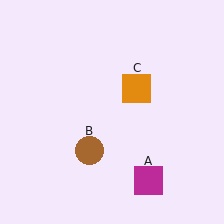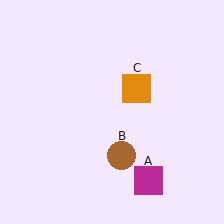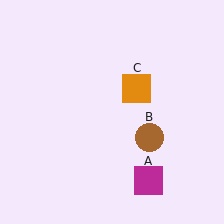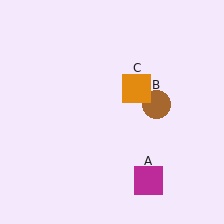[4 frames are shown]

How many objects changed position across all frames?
1 object changed position: brown circle (object B).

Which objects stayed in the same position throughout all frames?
Magenta square (object A) and orange square (object C) remained stationary.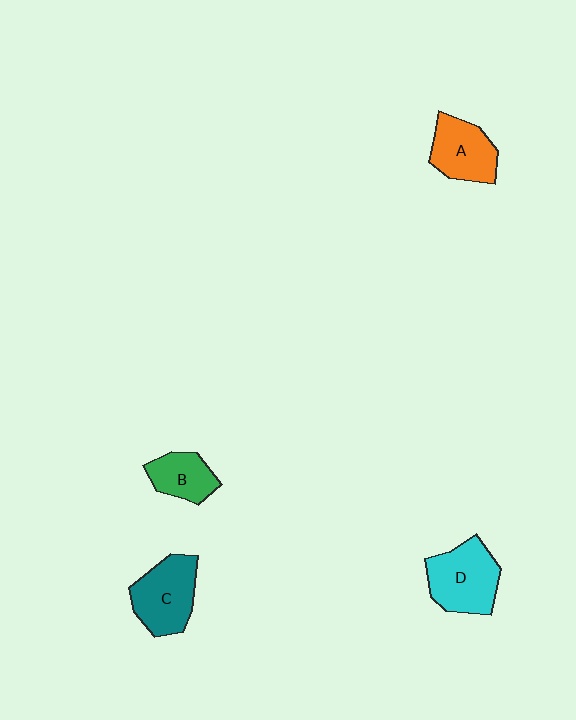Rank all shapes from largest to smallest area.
From largest to smallest: D (cyan), C (teal), A (orange), B (green).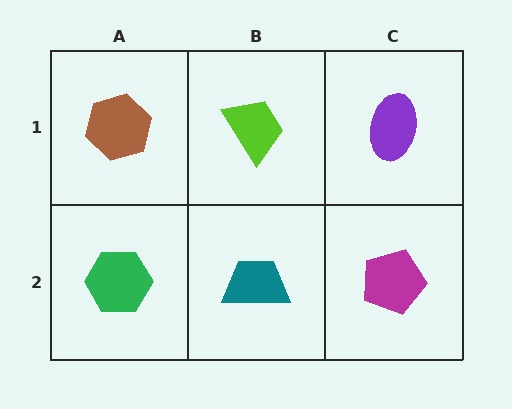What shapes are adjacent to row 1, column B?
A teal trapezoid (row 2, column B), a brown hexagon (row 1, column A), a purple ellipse (row 1, column C).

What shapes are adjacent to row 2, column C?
A purple ellipse (row 1, column C), a teal trapezoid (row 2, column B).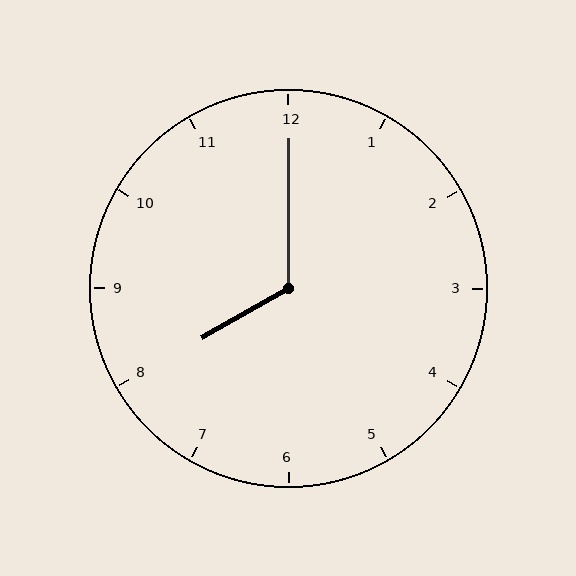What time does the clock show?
8:00.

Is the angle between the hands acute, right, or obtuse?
It is obtuse.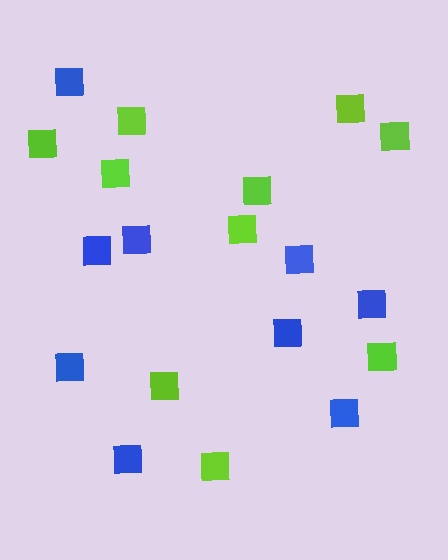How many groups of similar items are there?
There are 2 groups: one group of blue squares (9) and one group of lime squares (10).